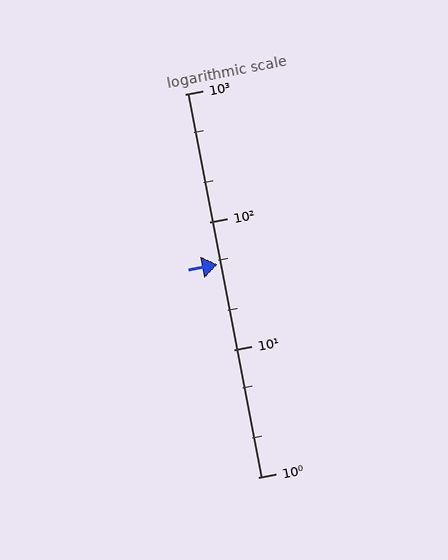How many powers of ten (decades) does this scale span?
The scale spans 3 decades, from 1 to 1000.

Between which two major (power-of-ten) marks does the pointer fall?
The pointer is between 10 and 100.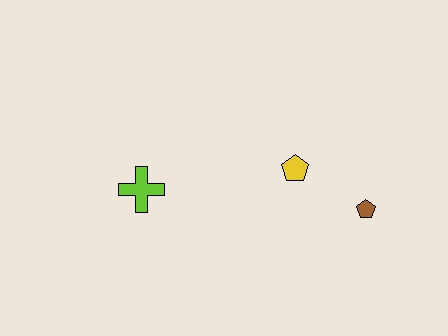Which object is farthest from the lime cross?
The brown pentagon is farthest from the lime cross.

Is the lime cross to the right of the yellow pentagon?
No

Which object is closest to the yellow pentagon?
The brown pentagon is closest to the yellow pentagon.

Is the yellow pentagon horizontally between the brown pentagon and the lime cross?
Yes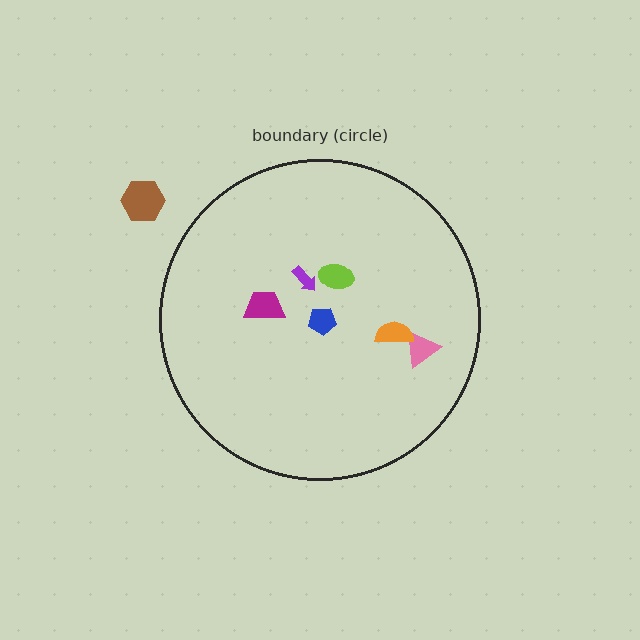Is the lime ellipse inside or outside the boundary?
Inside.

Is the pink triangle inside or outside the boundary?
Inside.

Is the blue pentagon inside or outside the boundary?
Inside.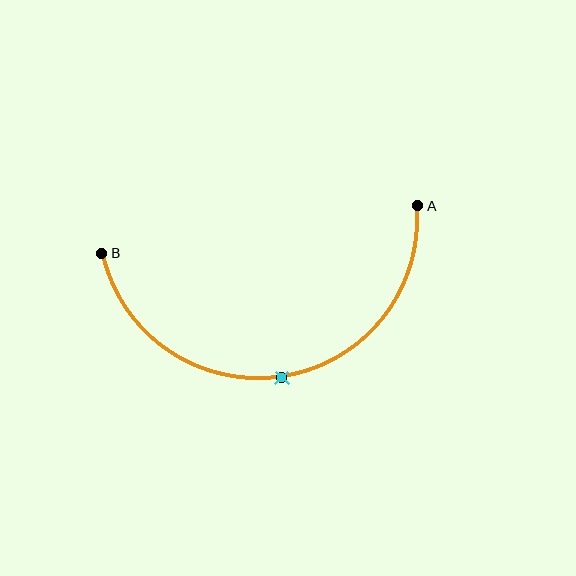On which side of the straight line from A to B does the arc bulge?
The arc bulges below the straight line connecting A and B.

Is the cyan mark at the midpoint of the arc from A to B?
Yes. The cyan mark lies on the arc at equal arc-length from both A and B — it is the arc midpoint.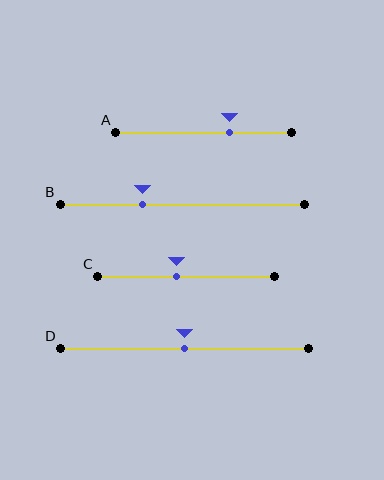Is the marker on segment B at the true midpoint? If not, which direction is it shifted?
No, the marker on segment B is shifted to the left by about 16% of the segment length.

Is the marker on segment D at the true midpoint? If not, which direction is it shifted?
Yes, the marker on segment D is at the true midpoint.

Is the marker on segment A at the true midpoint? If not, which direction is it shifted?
No, the marker on segment A is shifted to the right by about 15% of the segment length.